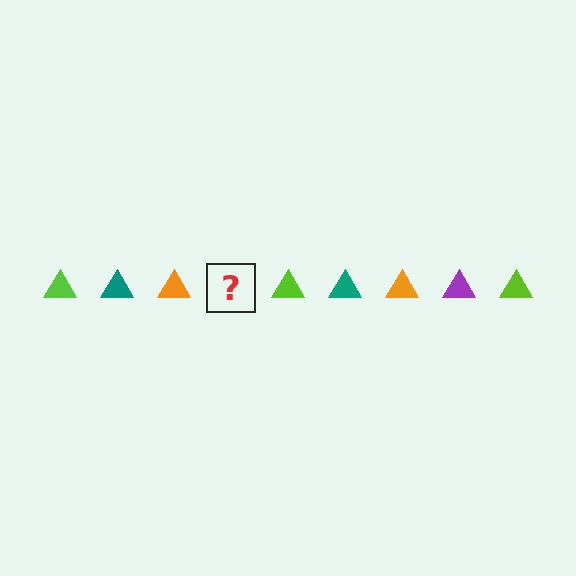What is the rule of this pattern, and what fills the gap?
The rule is that the pattern cycles through lime, teal, orange, purple triangles. The gap should be filled with a purple triangle.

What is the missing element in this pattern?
The missing element is a purple triangle.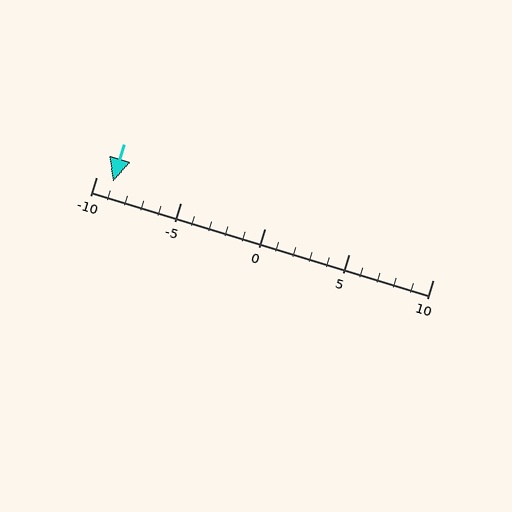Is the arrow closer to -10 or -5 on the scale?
The arrow is closer to -10.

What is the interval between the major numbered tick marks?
The major tick marks are spaced 5 units apart.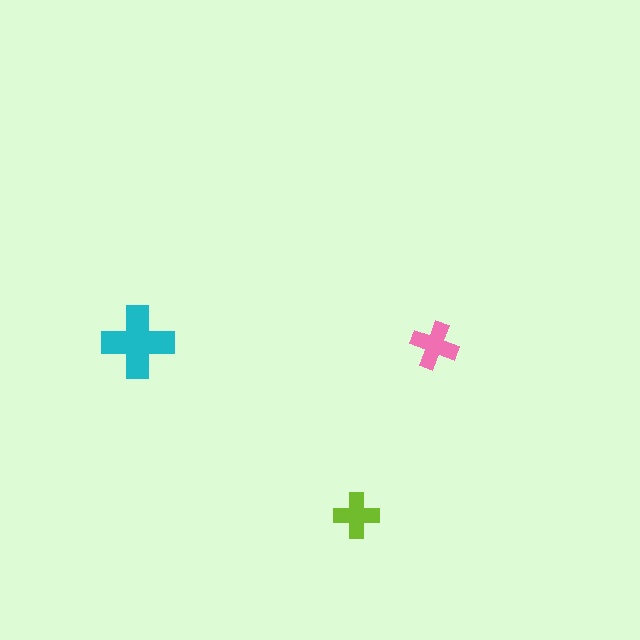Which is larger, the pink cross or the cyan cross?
The cyan one.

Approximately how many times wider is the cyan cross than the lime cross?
About 1.5 times wider.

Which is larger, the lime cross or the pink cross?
The pink one.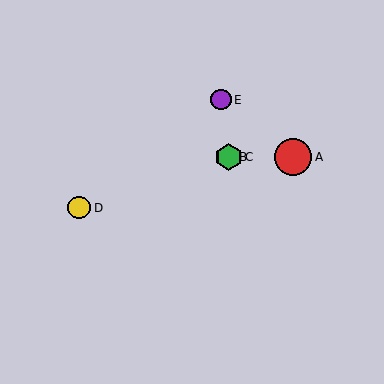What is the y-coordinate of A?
Object A is at y≈157.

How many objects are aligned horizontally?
3 objects (A, B, C) are aligned horizontally.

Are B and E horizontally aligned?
No, B is at y≈157 and E is at y≈100.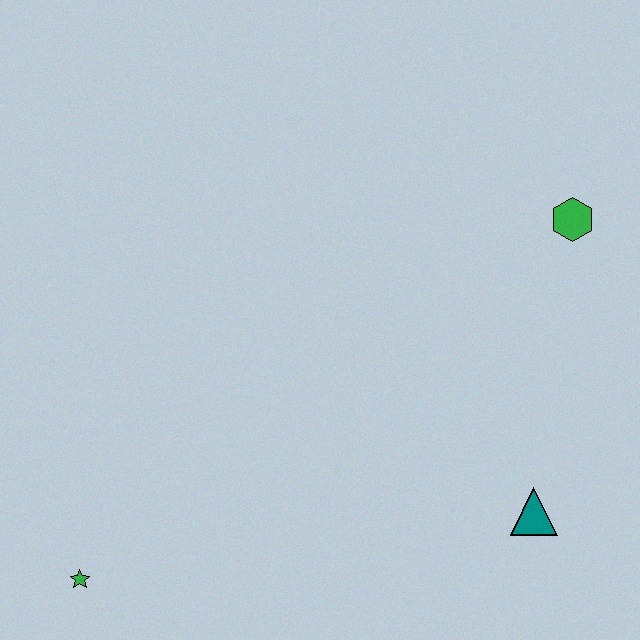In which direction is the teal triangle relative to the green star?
The teal triangle is to the right of the green star.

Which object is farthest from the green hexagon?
The green star is farthest from the green hexagon.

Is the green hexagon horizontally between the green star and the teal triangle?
No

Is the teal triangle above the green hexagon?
No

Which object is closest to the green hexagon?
The teal triangle is closest to the green hexagon.